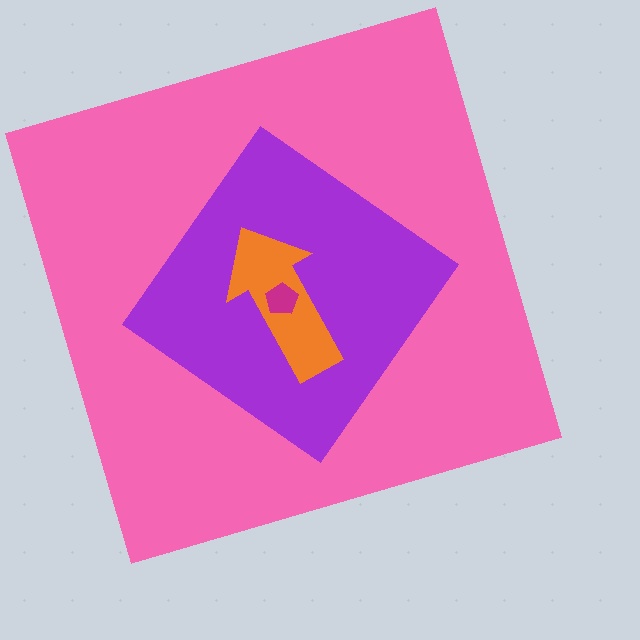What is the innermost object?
The magenta pentagon.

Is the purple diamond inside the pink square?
Yes.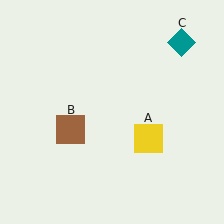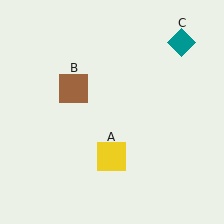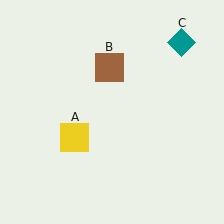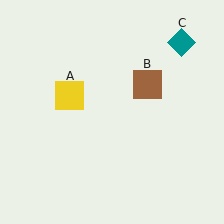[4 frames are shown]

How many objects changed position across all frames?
2 objects changed position: yellow square (object A), brown square (object B).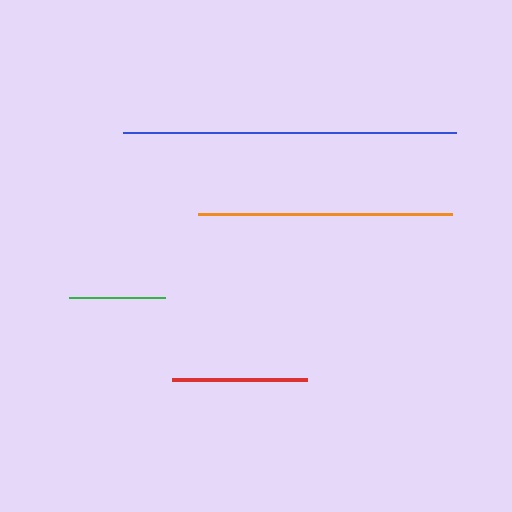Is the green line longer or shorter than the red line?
The red line is longer than the green line.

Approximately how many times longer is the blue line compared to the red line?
The blue line is approximately 2.5 times the length of the red line.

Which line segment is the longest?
The blue line is the longest at approximately 332 pixels.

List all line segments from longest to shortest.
From longest to shortest: blue, orange, red, green.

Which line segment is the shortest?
The green line is the shortest at approximately 96 pixels.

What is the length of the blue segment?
The blue segment is approximately 332 pixels long.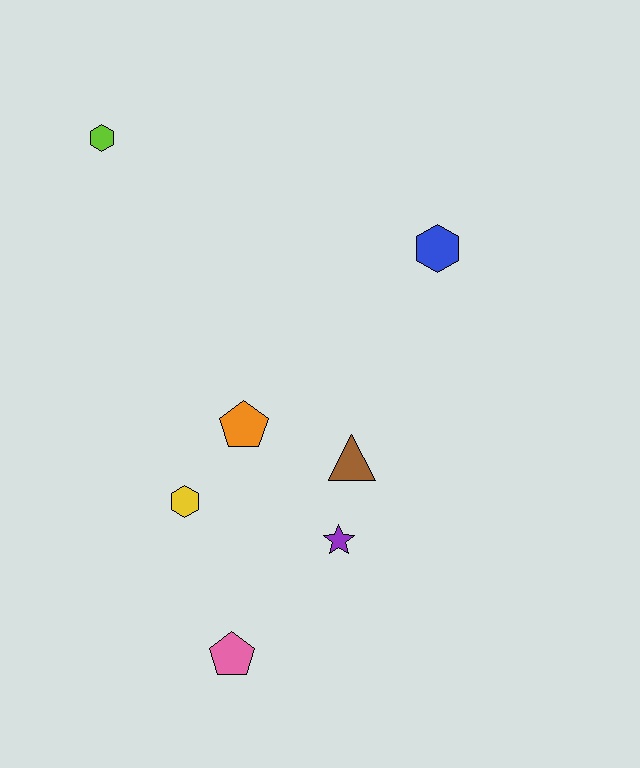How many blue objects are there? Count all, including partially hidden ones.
There is 1 blue object.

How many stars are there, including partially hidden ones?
There is 1 star.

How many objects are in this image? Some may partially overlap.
There are 7 objects.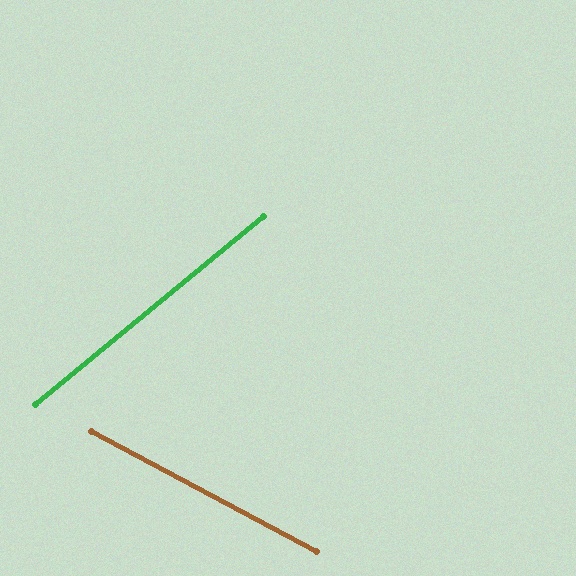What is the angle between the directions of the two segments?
Approximately 68 degrees.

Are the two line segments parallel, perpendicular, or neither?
Neither parallel nor perpendicular — they differ by about 68°.